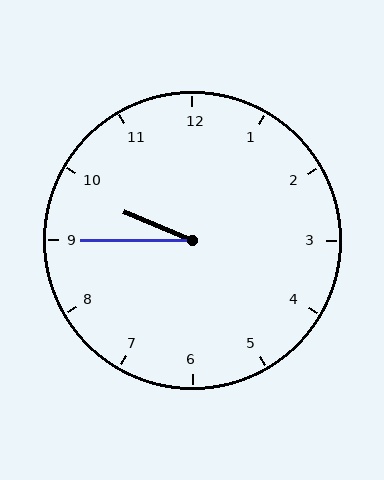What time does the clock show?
9:45.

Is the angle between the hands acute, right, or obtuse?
It is acute.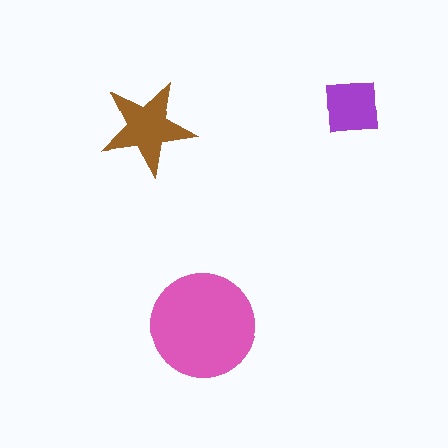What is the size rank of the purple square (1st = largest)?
3rd.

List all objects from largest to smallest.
The pink circle, the brown star, the purple square.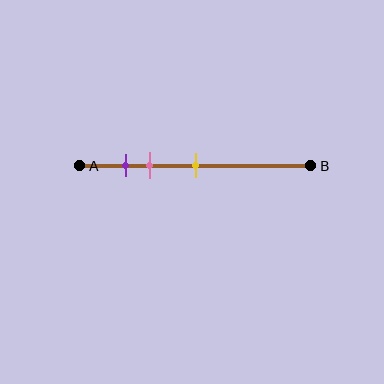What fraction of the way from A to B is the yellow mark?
The yellow mark is approximately 50% (0.5) of the way from A to B.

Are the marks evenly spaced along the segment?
No, the marks are not evenly spaced.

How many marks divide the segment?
There are 3 marks dividing the segment.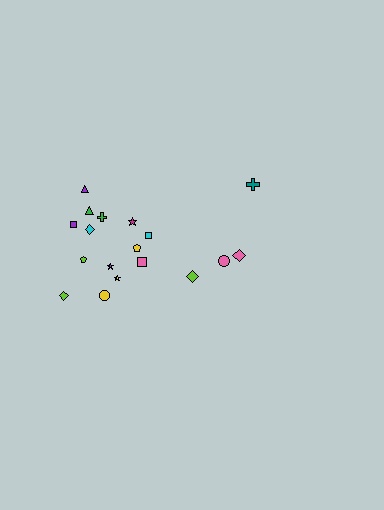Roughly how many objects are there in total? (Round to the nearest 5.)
Roughly 20 objects in total.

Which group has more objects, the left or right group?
The left group.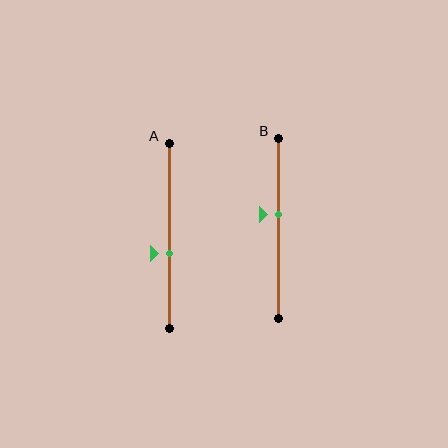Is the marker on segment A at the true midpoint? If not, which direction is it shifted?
No, the marker on segment A is shifted downward by about 10% of the segment length.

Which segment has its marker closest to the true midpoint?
Segment B has its marker closest to the true midpoint.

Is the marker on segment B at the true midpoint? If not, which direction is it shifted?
No, the marker on segment B is shifted upward by about 7% of the segment length.